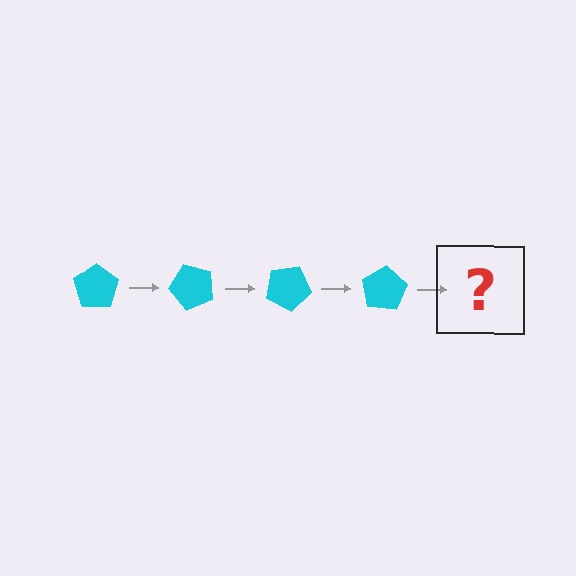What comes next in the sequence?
The next element should be a cyan pentagon rotated 200 degrees.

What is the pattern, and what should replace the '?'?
The pattern is that the pentagon rotates 50 degrees each step. The '?' should be a cyan pentagon rotated 200 degrees.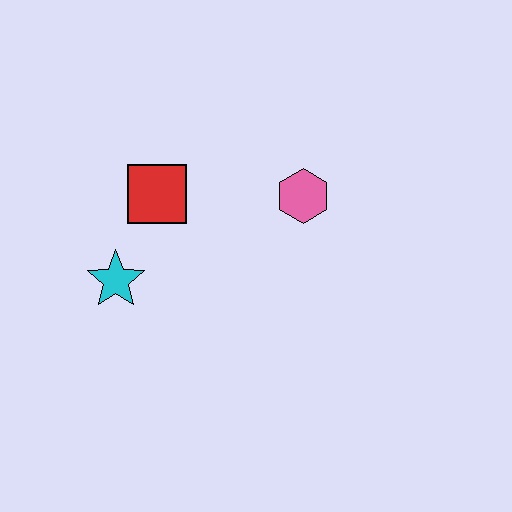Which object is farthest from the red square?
The pink hexagon is farthest from the red square.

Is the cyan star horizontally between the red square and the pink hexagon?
No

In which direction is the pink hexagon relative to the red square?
The pink hexagon is to the right of the red square.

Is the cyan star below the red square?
Yes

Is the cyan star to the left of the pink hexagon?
Yes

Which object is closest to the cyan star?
The red square is closest to the cyan star.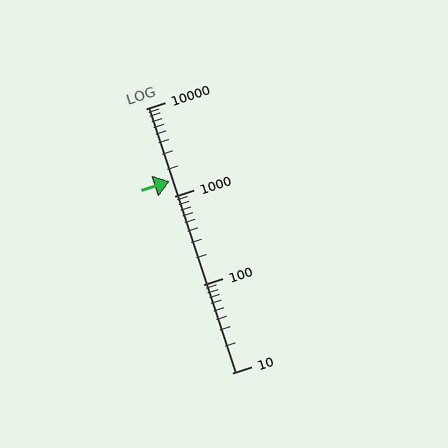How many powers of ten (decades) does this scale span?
The scale spans 3 decades, from 10 to 10000.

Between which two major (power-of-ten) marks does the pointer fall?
The pointer is between 1000 and 10000.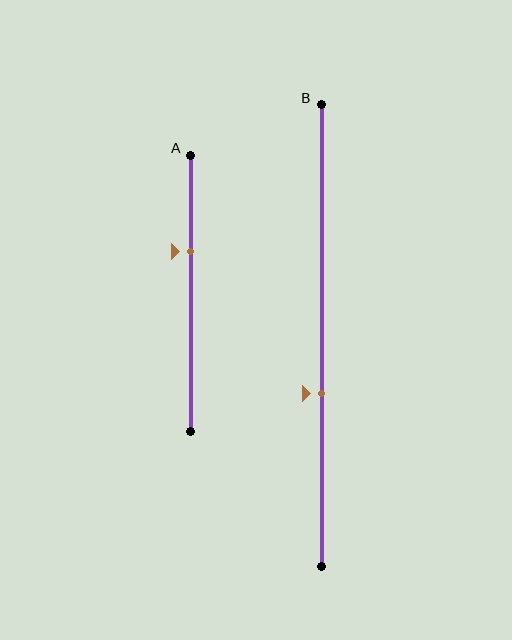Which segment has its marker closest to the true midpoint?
Segment B has its marker closest to the true midpoint.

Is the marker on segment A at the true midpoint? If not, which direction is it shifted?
No, the marker on segment A is shifted upward by about 15% of the segment length.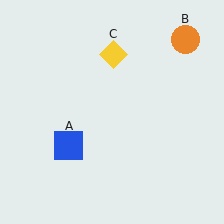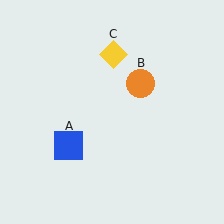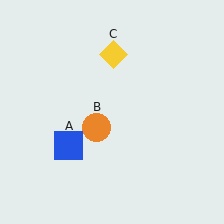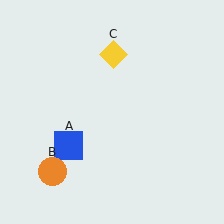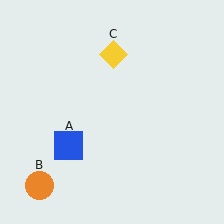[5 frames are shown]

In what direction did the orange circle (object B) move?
The orange circle (object B) moved down and to the left.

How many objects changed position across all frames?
1 object changed position: orange circle (object B).